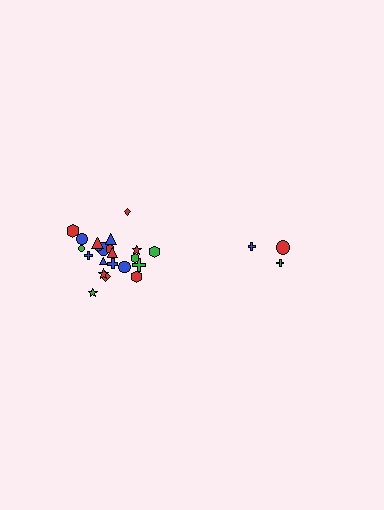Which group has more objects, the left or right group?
The left group.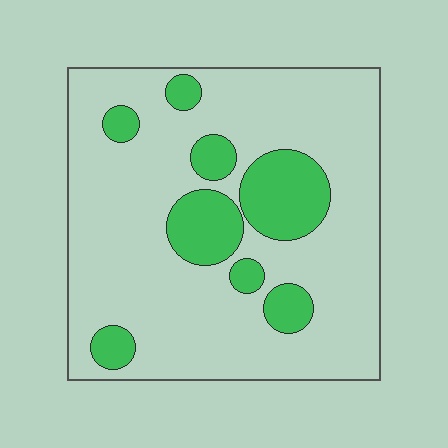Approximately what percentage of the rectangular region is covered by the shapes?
Approximately 20%.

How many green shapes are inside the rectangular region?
8.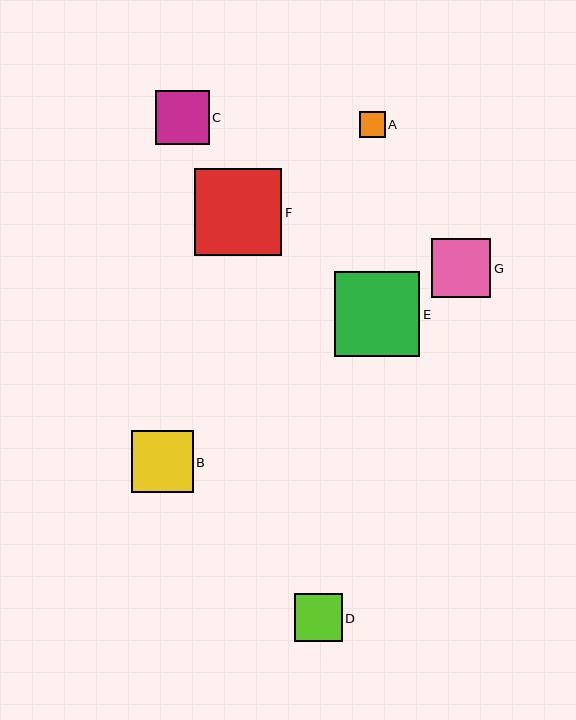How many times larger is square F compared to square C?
Square F is approximately 1.6 times the size of square C.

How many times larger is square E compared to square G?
Square E is approximately 1.4 times the size of square G.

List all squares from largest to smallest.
From largest to smallest: F, E, B, G, C, D, A.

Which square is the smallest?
Square A is the smallest with a size of approximately 26 pixels.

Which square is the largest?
Square F is the largest with a size of approximately 88 pixels.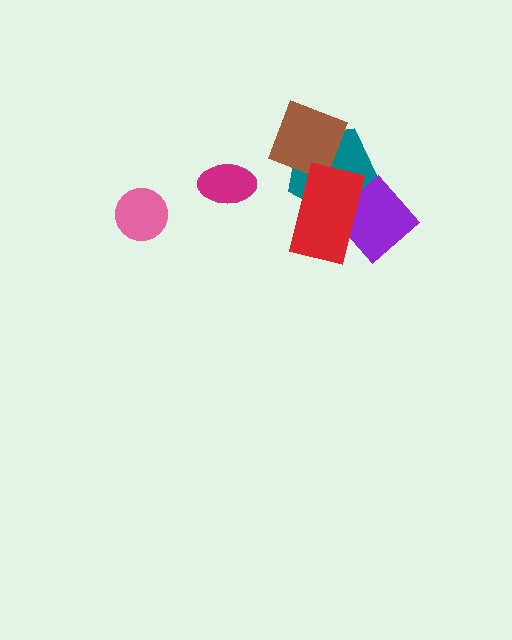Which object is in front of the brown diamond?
The red rectangle is in front of the brown diamond.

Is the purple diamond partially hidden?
Yes, it is partially covered by another shape.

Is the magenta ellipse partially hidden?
No, no other shape covers it.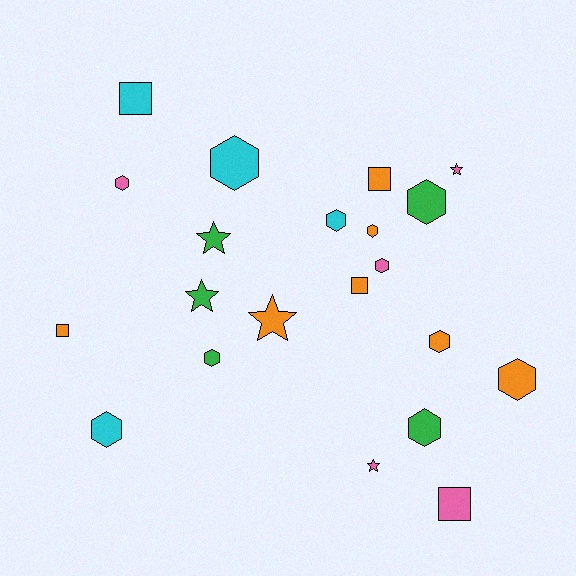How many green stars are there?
There are 2 green stars.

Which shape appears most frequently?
Hexagon, with 11 objects.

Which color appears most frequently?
Orange, with 7 objects.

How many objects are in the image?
There are 21 objects.